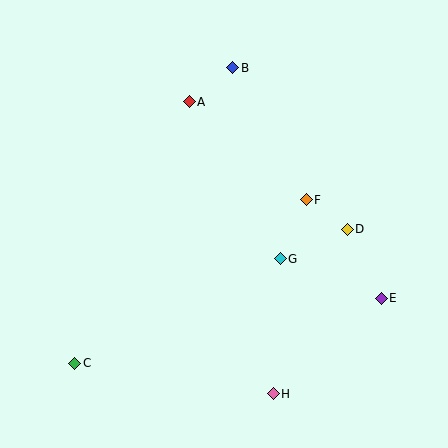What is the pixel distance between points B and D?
The distance between B and D is 198 pixels.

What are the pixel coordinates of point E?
Point E is at (381, 298).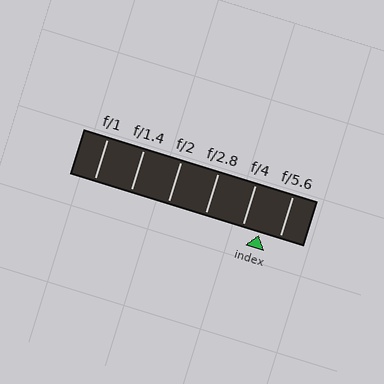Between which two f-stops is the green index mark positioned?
The index mark is between f/4 and f/5.6.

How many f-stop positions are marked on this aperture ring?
There are 6 f-stop positions marked.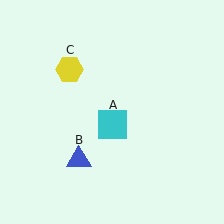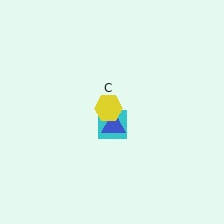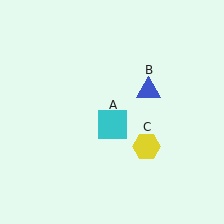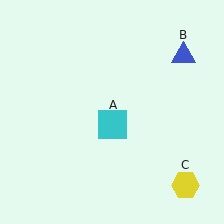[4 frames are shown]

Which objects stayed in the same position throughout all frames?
Cyan square (object A) remained stationary.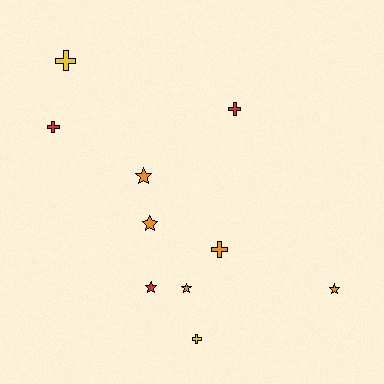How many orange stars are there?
There are 4 orange stars.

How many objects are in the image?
There are 10 objects.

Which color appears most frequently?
Orange, with 5 objects.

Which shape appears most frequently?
Star, with 5 objects.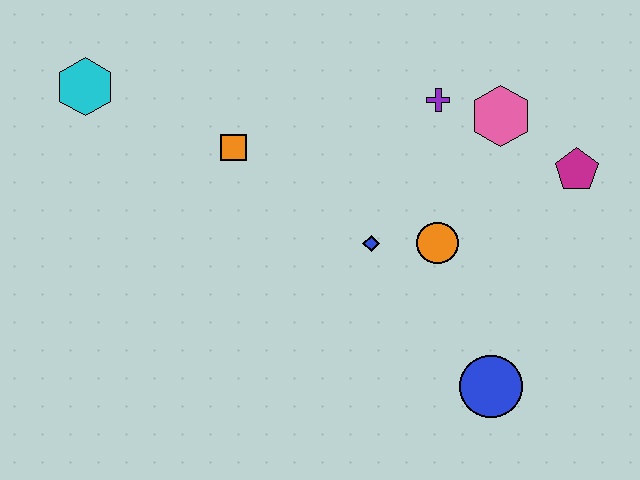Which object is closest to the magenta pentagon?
The pink hexagon is closest to the magenta pentagon.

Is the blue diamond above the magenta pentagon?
No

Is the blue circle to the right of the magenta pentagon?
No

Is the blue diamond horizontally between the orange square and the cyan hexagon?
No